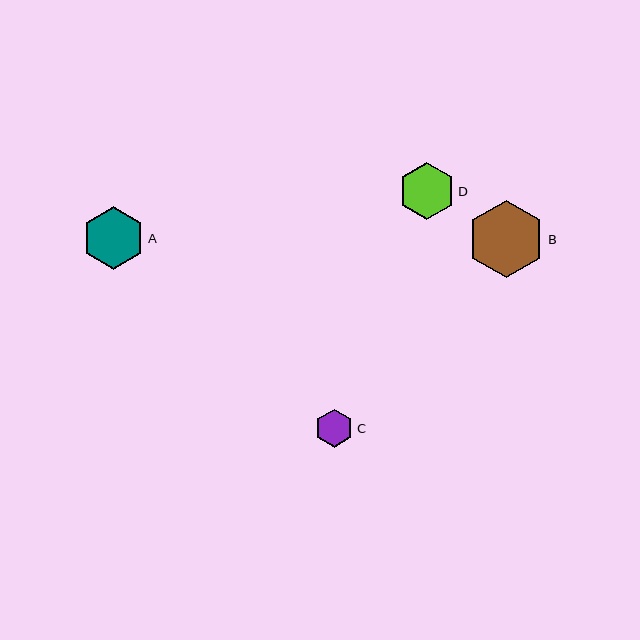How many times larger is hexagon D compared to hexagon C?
Hexagon D is approximately 1.5 times the size of hexagon C.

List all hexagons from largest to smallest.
From largest to smallest: B, A, D, C.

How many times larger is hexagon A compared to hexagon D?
Hexagon A is approximately 1.1 times the size of hexagon D.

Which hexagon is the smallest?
Hexagon C is the smallest with a size of approximately 38 pixels.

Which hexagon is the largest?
Hexagon B is the largest with a size of approximately 77 pixels.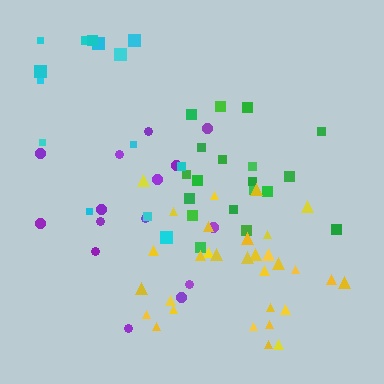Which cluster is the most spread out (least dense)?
Cyan.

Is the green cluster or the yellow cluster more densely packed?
Green.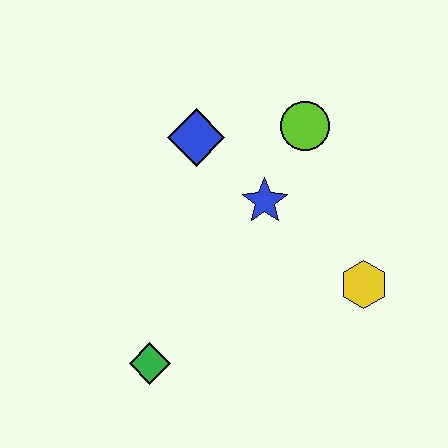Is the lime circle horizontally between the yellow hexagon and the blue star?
Yes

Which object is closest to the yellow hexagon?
The blue star is closest to the yellow hexagon.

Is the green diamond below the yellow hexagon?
Yes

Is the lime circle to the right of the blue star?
Yes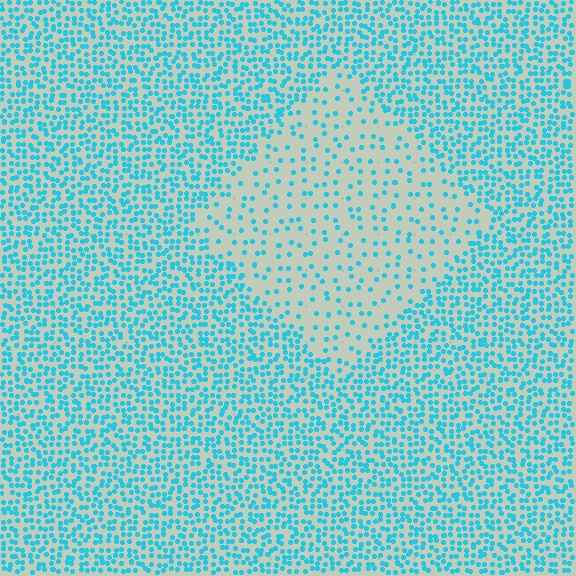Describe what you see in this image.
The image contains small cyan elements arranged at two different densities. A diamond-shaped region is visible where the elements are less densely packed than the surrounding area.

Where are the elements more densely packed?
The elements are more densely packed outside the diamond boundary.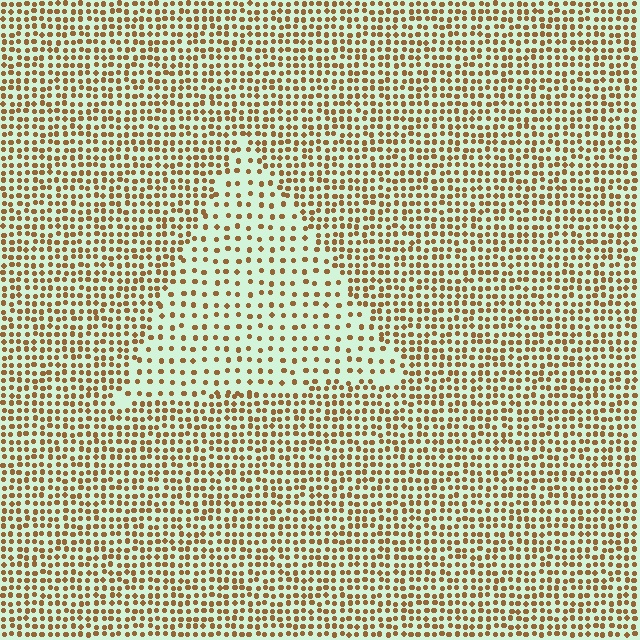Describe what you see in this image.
The image contains small brown elements arranged at two different densities. A triangle-shaped region is visible where the elements are less densely packed than the surrounding area.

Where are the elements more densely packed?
The elements are more densely packed outside the triangle boundary.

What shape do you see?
I see a triangle.